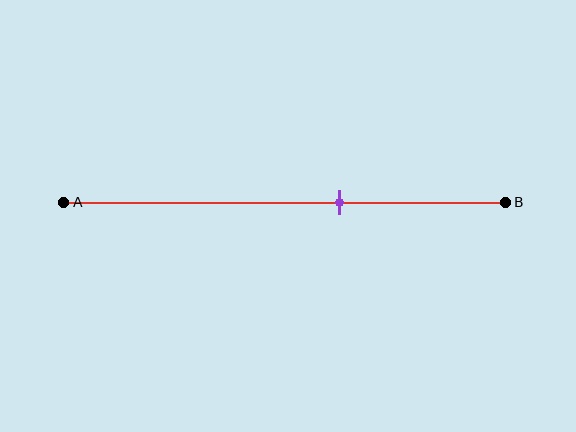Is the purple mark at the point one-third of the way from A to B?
No, the mark is at about 60% from A, not at the 33% one-third point.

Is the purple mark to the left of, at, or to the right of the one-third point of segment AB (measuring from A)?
The purple mark is to the right of the one-third point of segment AB.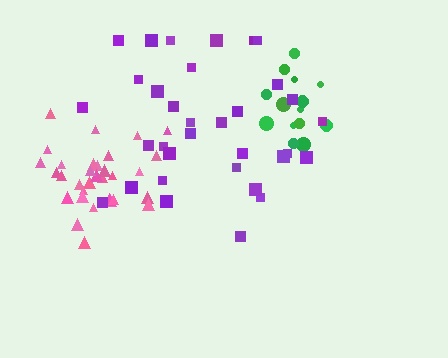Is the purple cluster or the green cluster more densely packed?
Green.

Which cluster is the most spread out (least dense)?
Purple.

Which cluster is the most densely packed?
Pink.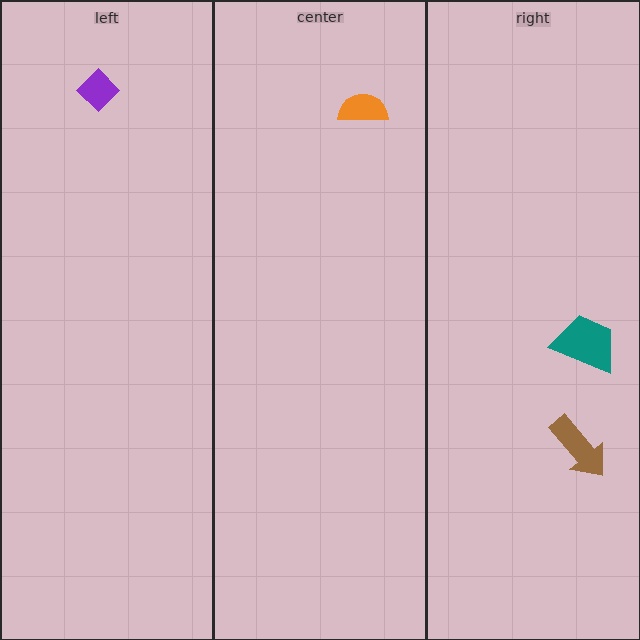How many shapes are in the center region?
1.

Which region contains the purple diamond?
The left region.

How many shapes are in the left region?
1.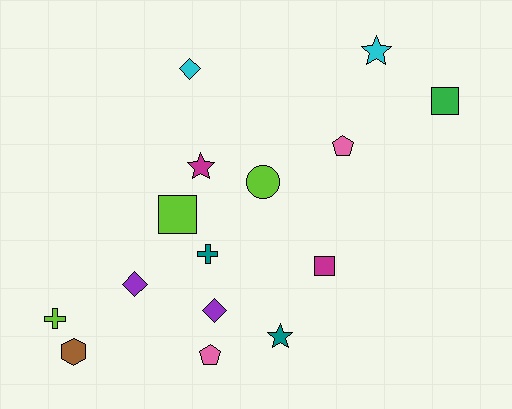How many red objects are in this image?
There are no red objects.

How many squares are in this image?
There are 3 squares.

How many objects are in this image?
There are 15 objects.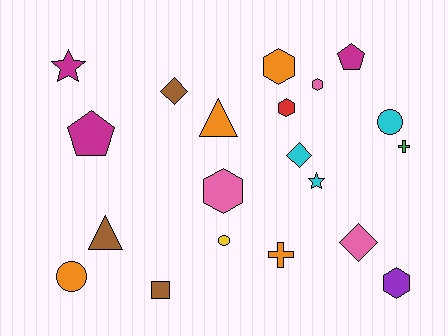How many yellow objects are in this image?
There is 1 yellow object.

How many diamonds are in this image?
There are 3 diamonds.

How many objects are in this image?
There are 20 objects.